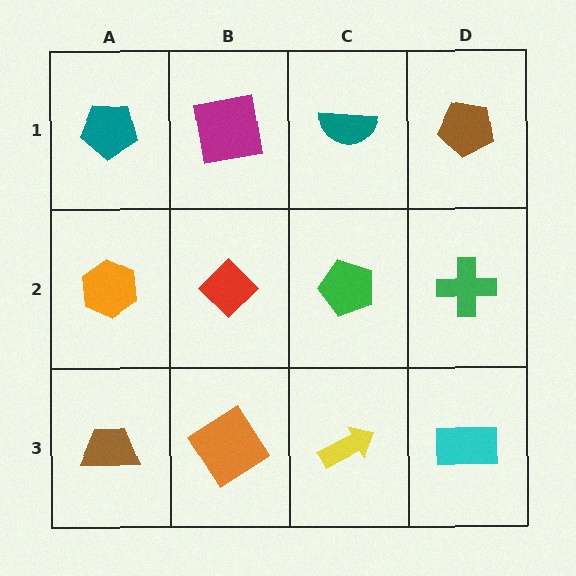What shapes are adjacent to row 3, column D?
A green cross (row 2, column D), a yellow arrow (row 3, column C).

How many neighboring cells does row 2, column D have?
3.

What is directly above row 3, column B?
A red diamond.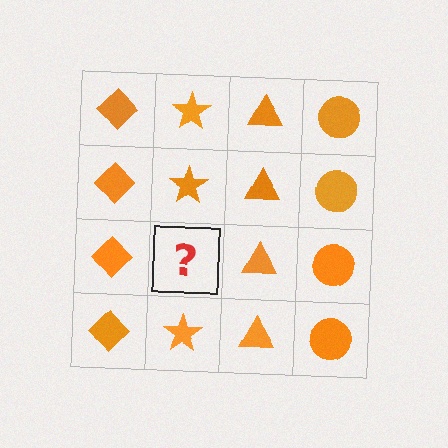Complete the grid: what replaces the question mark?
The question mark should be replaced with an orange star.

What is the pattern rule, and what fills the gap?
The rule is that each column has a consistent shape. The gap should be filled with an orange star.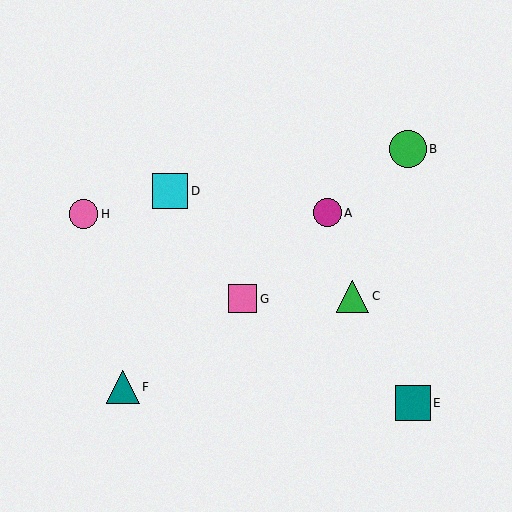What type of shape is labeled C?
Shape C is a green triangle.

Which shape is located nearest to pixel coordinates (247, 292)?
The pink square (labeled G) at (243, 299) is nearest to that location.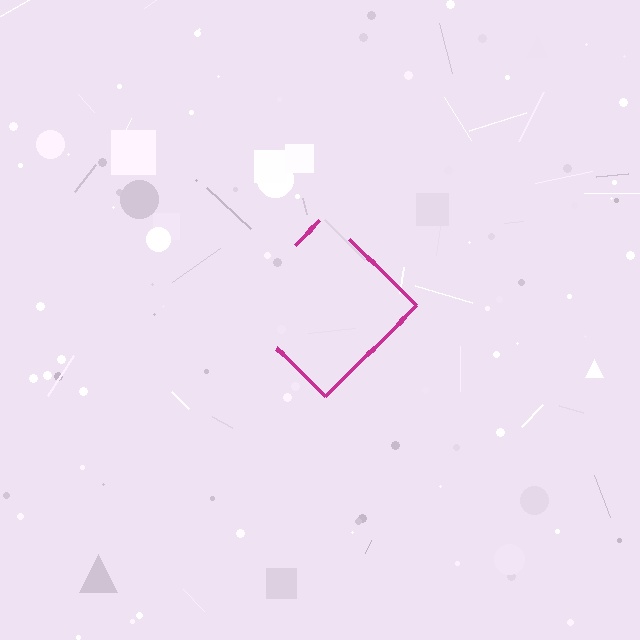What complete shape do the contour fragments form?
The contour fragments form a diamond.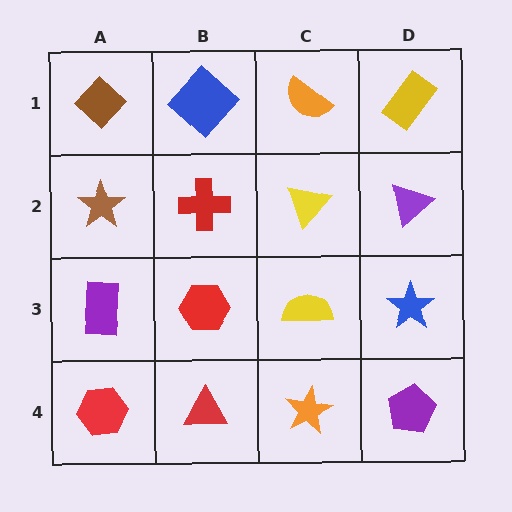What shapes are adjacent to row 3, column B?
A red cross (row 2, column B), a red triangle (row 4, column B), a purple rectangle (row 3, column A), a yellow semicircle (row 3, column C).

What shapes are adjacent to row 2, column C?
An orange semicircle (row 1, column C), a yellow semicircle (row 3, column C), a red cross (row 2, column B), a purple triangle (row 2, column D).